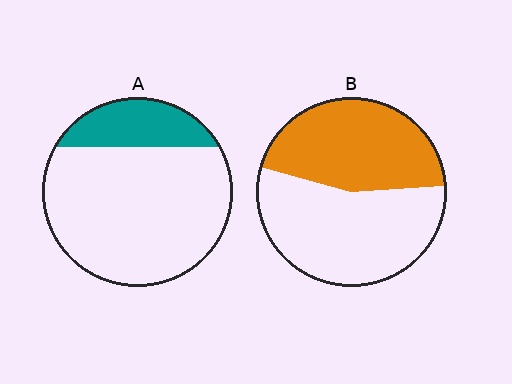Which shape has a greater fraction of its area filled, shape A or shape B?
Shape B.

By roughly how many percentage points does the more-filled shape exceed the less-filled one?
By roughly 25 percentage points (B over A).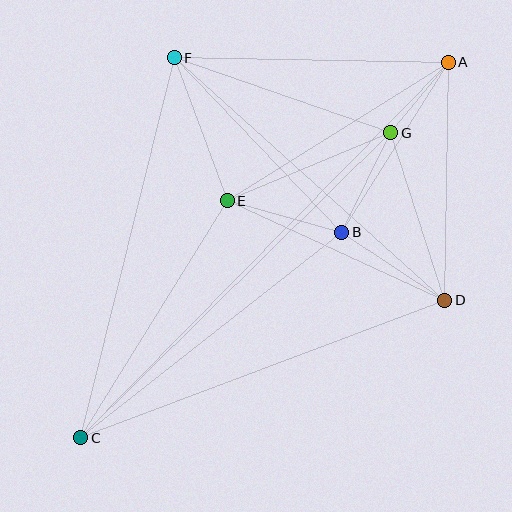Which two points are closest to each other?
Points A and G are closest to each other.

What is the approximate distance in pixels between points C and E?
The distance between C and E is approximately 278 pixels.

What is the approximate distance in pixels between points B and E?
The distance between B and E is approximately 119 pixels.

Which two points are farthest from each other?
Points A and C are farthest from each other.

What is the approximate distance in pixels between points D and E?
The distance between D and E is approximately 239 pixels.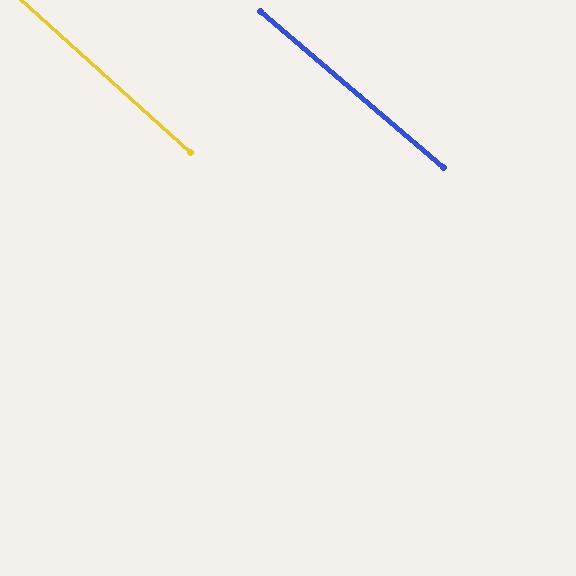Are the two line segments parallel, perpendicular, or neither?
Parallel — their directions differ by only 1.9°.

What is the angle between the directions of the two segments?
Approximately 2 degrees.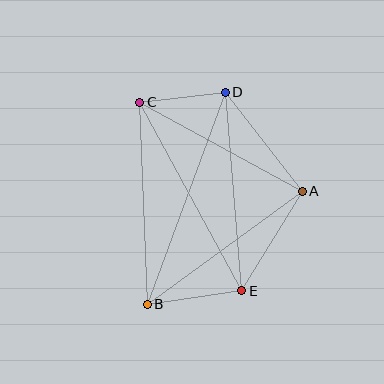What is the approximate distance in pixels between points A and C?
The distance between A and C is approximately 185 pixels.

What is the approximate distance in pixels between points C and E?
The distance between C and E is approximately 214 pixels.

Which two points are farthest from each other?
Points B and D are farthest from each other.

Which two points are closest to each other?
Points C and D are closest to each other.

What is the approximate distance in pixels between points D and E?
The distance between D and E is approximately 199 pixels.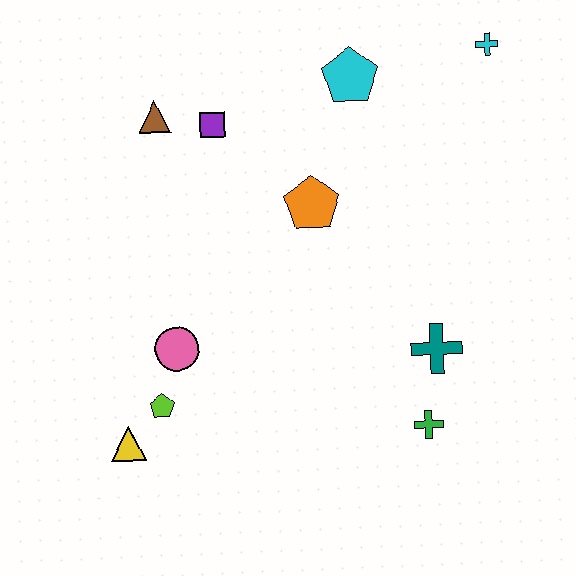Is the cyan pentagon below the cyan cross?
Yes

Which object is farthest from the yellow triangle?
The cyan cross is farthest from the yellow triangle.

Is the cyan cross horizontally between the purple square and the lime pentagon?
No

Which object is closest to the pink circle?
The lime pentagon is closest to the pink circle.